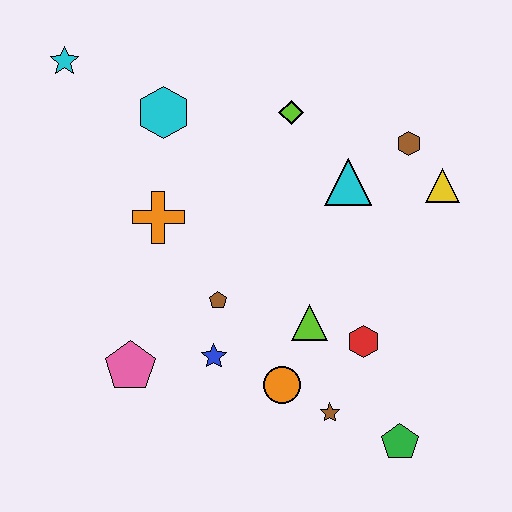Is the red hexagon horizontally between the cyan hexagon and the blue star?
No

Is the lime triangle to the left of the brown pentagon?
No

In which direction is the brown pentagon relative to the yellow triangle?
The brown pentagon is to the left of the yellow triangle.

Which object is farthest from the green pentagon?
The cyan star is farthest from the green pentagon.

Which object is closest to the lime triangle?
The red hexagon is closest to the lime triangle.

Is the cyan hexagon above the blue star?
Yes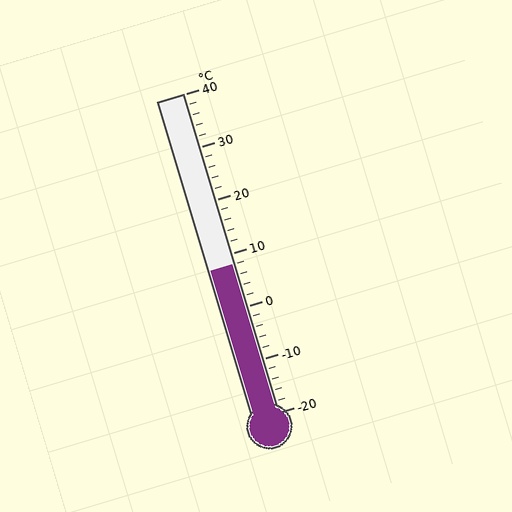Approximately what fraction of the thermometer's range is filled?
The thermometer is filled to approximately 45% of its range.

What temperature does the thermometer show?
The thermometer shows approximately 8°C.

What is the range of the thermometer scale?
The thermometer scale ranges from -20°C to 40°C.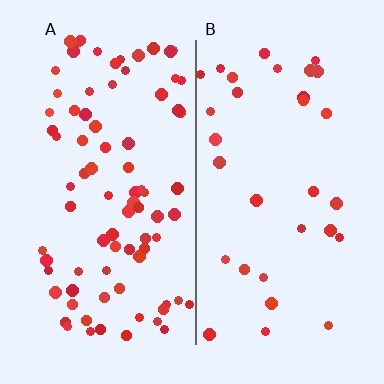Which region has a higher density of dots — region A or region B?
A (the left).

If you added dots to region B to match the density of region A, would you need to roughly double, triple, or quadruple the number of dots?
Approximately triple.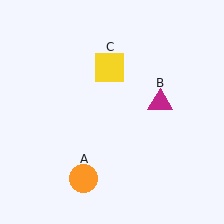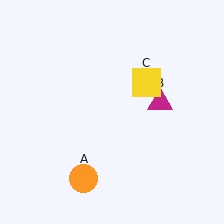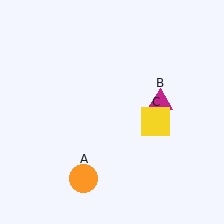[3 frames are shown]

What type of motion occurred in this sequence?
The yellow square (object C) rotated clockwise around the center of the scene.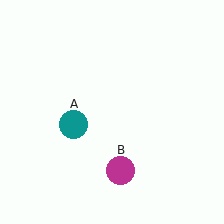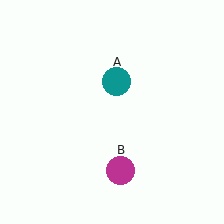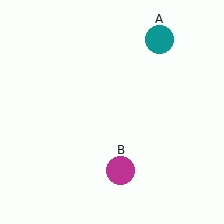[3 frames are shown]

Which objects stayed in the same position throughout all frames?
Magenta circle (object B) remained stationary.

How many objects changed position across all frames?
1 object changed position: teal circle (object A).